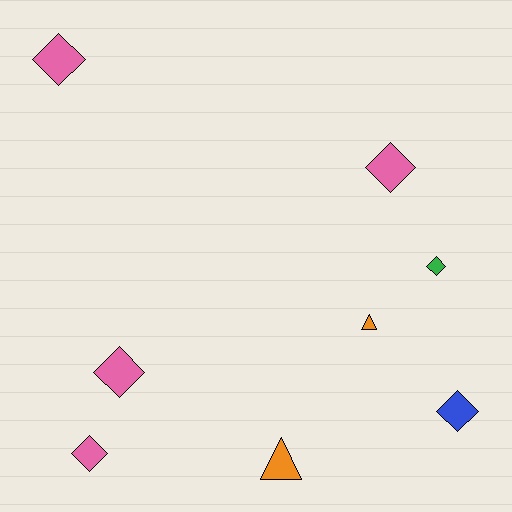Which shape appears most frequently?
Diamond, with 6 objects.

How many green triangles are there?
There are no green triangles.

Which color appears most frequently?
Pink, with 4 objects.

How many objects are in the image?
There are 8 objects.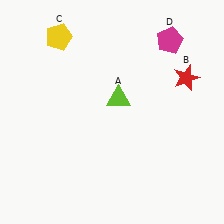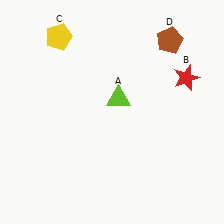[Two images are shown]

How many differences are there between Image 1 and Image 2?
There is 1 difference between the two images.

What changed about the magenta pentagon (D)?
In Image 1, D is magenta. In Image 2, it changed to brown.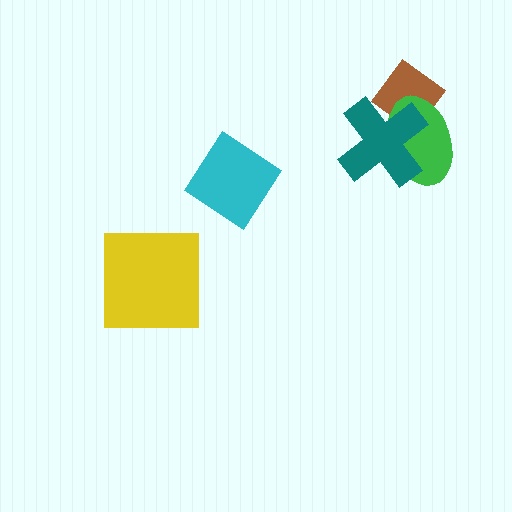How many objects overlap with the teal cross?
2 objects overlap with the teal cross.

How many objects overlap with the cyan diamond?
0 objects overlap with the cyan diamond.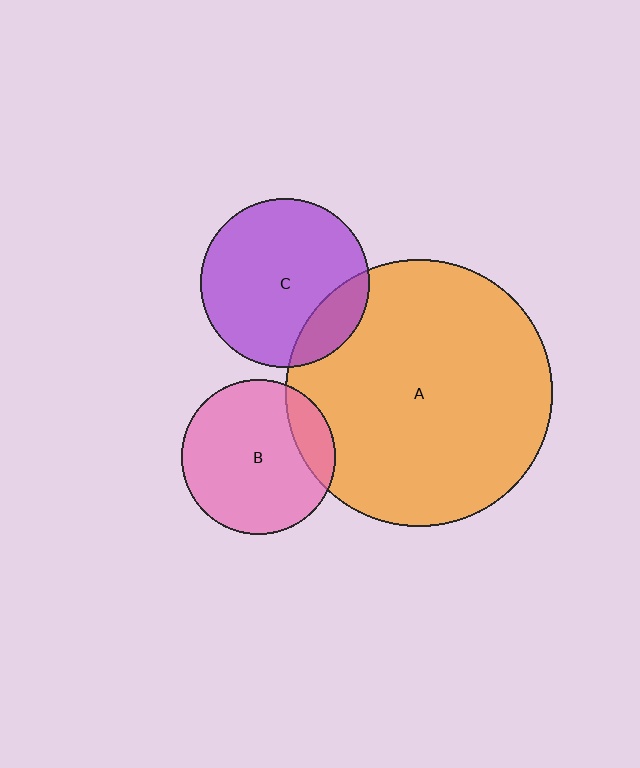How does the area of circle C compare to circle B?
Approximately 1.2 times.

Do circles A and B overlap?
Yes.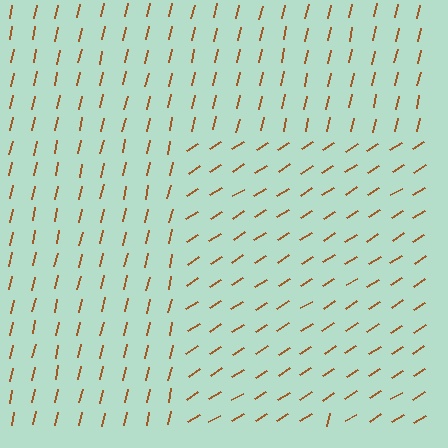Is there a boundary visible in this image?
Yes, there is a texture boundary formed by a change in line orientation.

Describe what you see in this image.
The image is filled with small brown line segments. A rectangle region in the image has lines oriented differently from the surrounding lines, creating a visible texture boundary.